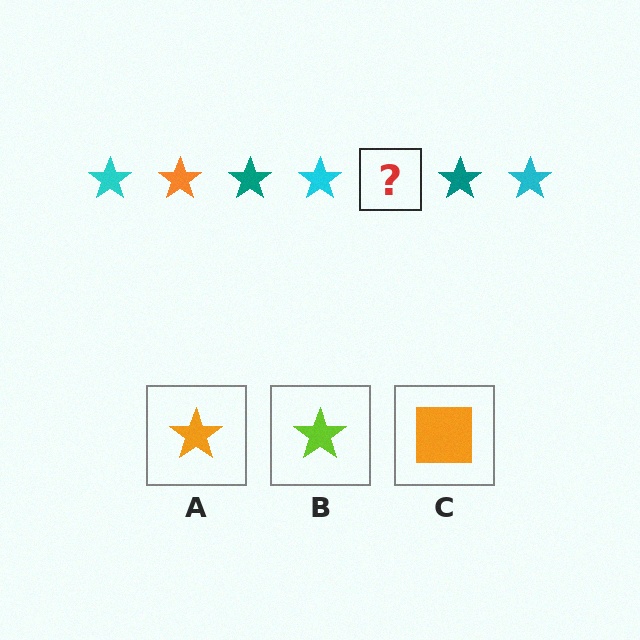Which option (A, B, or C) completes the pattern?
A.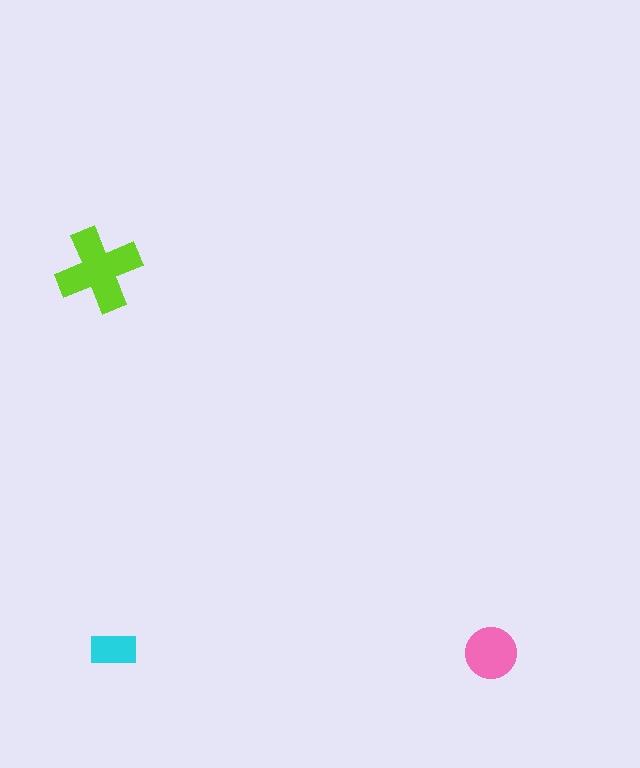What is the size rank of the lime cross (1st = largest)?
1st.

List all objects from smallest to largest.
The cyan rectangle, the pink circle, the lime cross.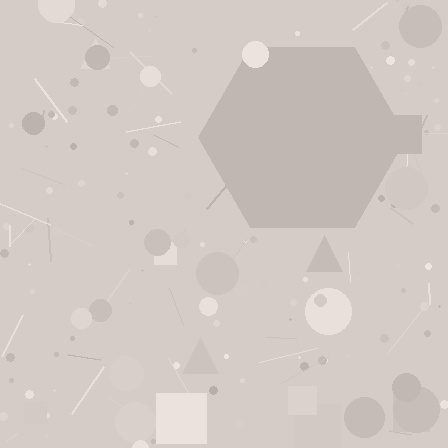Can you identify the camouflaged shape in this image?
The camouflaged shape is a hexagon.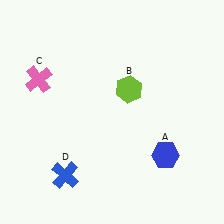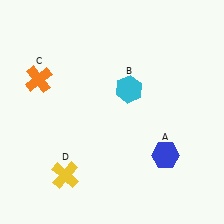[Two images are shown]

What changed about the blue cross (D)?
In Image 1, D is blue. In Image 2, it changed to yellow.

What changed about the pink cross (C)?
In Image 1, C is pink. In Image 2, it changed to orange.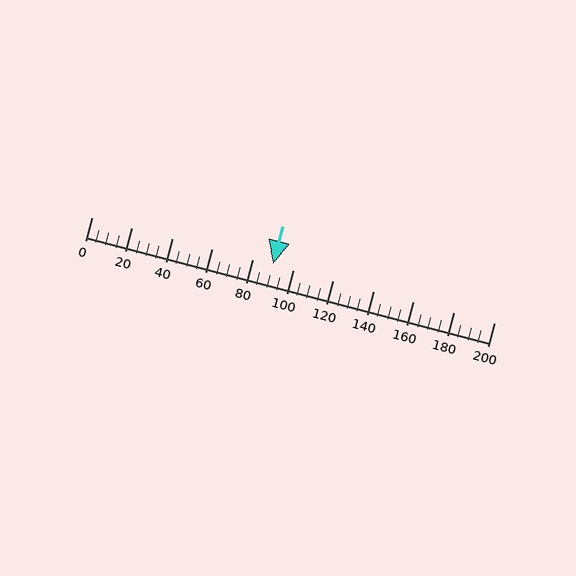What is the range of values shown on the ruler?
The ruler shows values from 0 to 200.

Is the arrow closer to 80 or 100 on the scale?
The arrow is closer to 100.